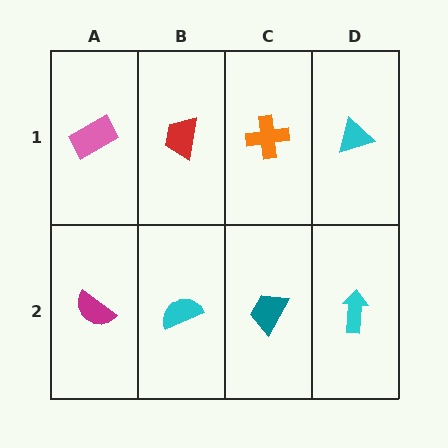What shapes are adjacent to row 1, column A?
A magenta semicircle (row 2, column A), a red trapezoid (row 1, column B).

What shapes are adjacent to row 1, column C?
A teal trapezoid (row 2, column C), a red trapezoid (row 1, column B), a cyan triangle (row 1, column D).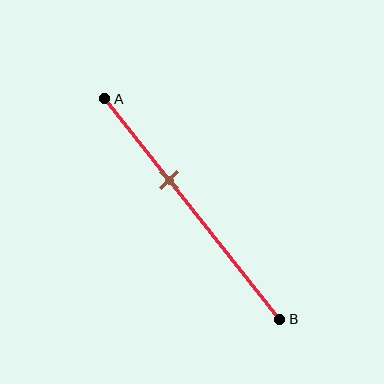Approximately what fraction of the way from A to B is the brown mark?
The brown mark is approximately 35% of the way from A to B.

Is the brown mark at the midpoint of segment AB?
No, the mark is at about 35% from A, not at the 50% midpoint.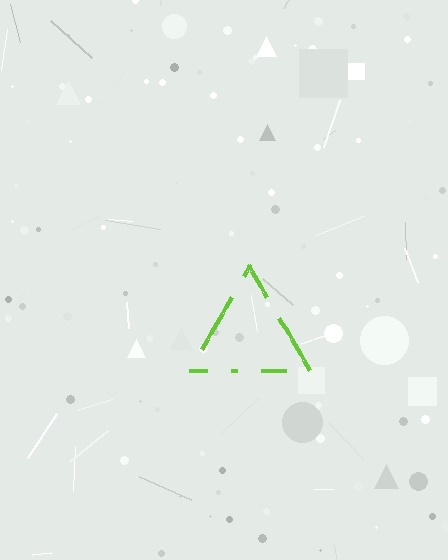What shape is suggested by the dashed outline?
The dashed outline suggests a triangle.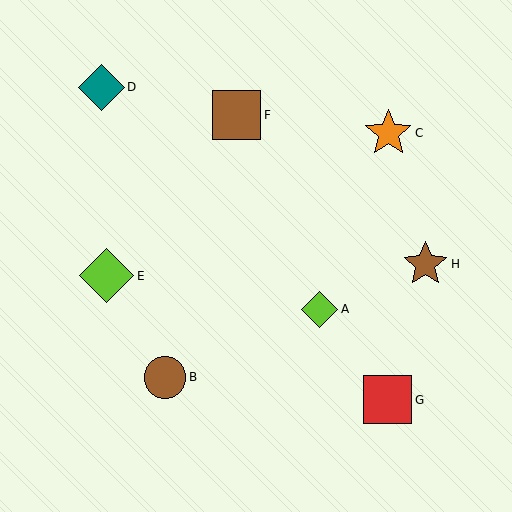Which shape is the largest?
The lime diamond (labeled E) is the largest.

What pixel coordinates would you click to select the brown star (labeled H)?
Click at (425, 264) to select the brown star H.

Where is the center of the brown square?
The center of the brown square is at (236, 115).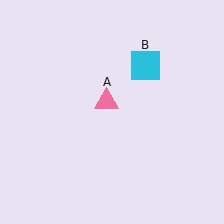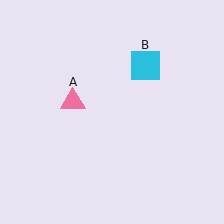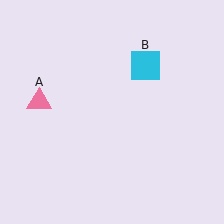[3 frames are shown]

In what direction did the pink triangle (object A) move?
The pink triangle (object A) moved left.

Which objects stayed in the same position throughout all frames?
Cyan square (object B) remained stationary.